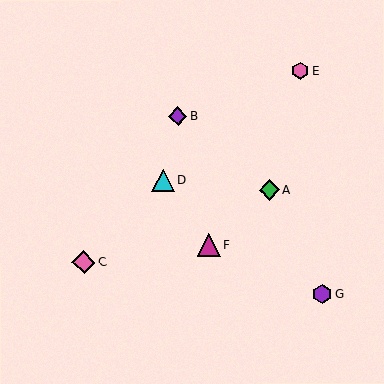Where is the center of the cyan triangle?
The center of the cyan triangle is at (163, 181).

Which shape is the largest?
The pink diamond (labeled C) is the largest.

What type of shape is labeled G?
Shape G is a purple hexagon.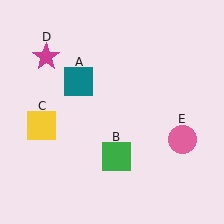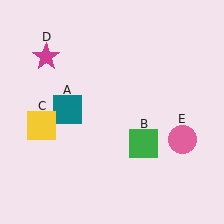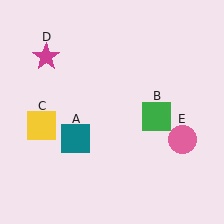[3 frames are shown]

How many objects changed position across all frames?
2 objects changed position: teal square (object A), green square (object B).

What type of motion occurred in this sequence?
The teal square (object A), green square (object B) rotated counterclockwise around the center of the scene.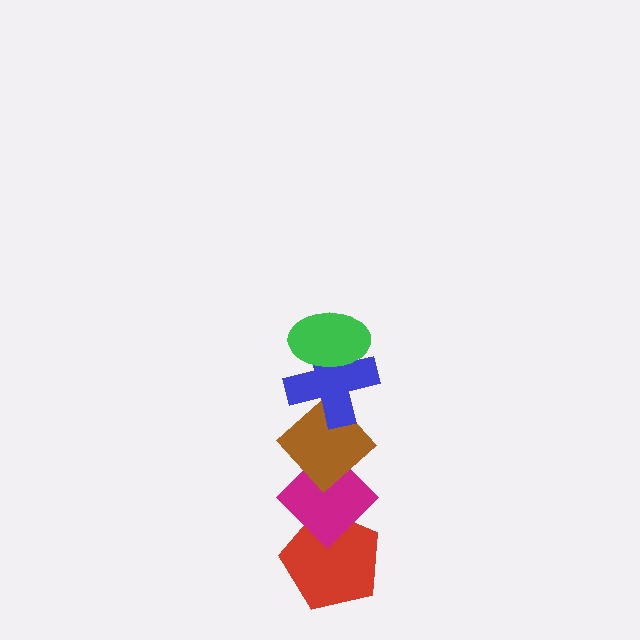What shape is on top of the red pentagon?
The magenta diamond is on top of the red pentagon.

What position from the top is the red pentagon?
The red pentagon is 5th from the top.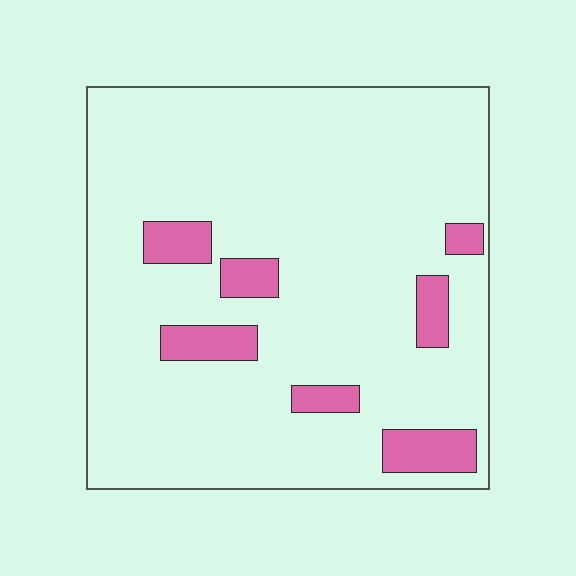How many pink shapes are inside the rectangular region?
7.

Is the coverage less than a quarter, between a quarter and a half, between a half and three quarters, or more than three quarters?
Less than a quarter.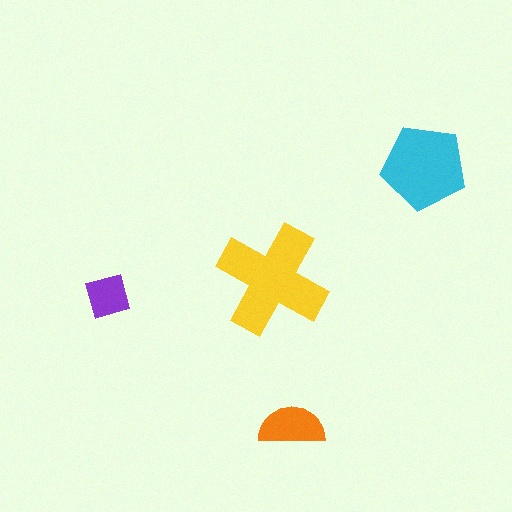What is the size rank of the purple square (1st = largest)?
4th.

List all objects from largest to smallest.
The yellow cross, the cyan pentagon, the orange semicircle, the purple square.